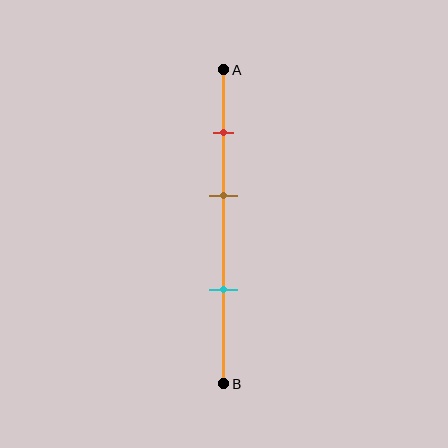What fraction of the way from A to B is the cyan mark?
The cyan mark is approximately 70% (0.7) of the way from A to B.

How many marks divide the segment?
There are 3 marks dividing the segment.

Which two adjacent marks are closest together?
The red and brown marks are the closest adjacent pair.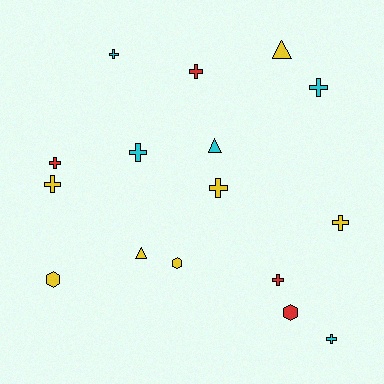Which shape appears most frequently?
Cross, with 10 objects.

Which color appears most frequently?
Yellow, with 7 objects.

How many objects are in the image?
There are 16 objects.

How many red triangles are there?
There are no red triangles.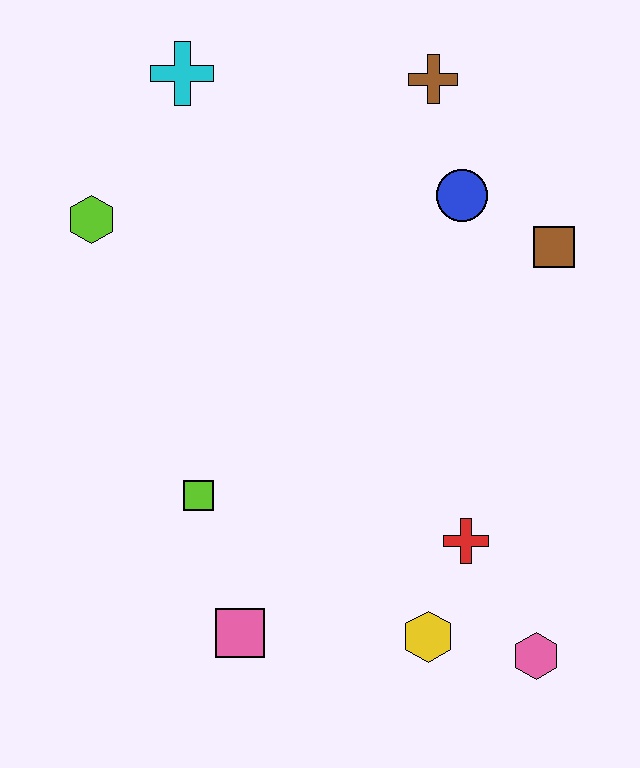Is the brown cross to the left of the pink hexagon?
Yes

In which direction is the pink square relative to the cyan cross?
The pink square is below the cyan cross.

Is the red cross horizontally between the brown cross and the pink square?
No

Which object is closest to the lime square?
The pink square is closest to the lime square.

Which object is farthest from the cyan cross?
The pink hexagon is farthest from the cyan cross.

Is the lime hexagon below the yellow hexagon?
No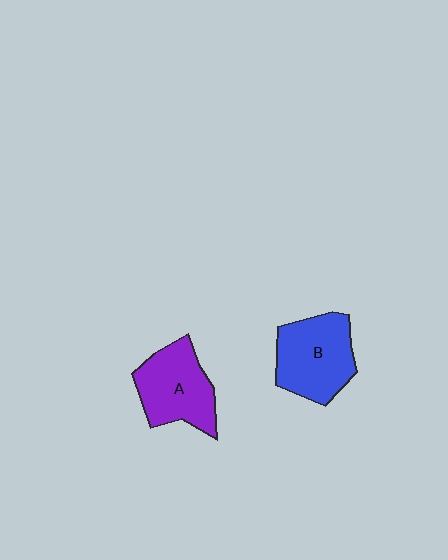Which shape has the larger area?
Shape B (blue).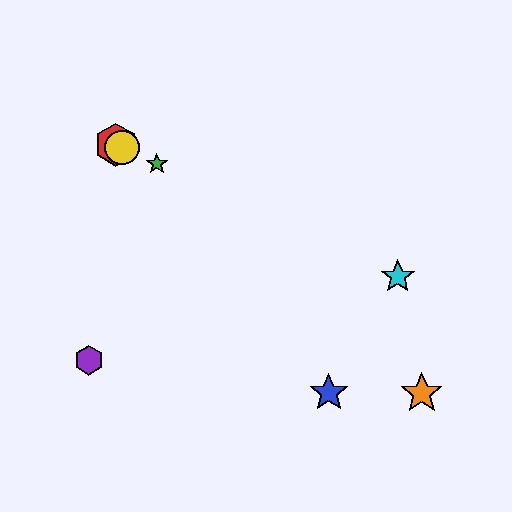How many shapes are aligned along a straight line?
4 shapes (the red hexagon, the green star, the yellow circle, the cyan star) are aligned along a straight line.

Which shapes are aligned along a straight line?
The red hexagon, the green star, the yellow circle, the cyan star are aligned along a straight line.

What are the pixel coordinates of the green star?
The green star is at (157, 164).